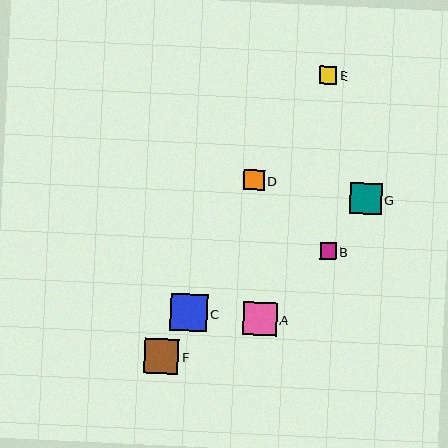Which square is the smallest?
Square B is the smallest with a size of approximately 16 pixels.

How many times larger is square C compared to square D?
Square C is approximately 1.8 times the size of square D.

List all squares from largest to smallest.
From largest to smallest: C, F, A, G, D, E, B.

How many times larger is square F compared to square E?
Square F is approximately 2.0 times the size of square E.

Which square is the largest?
Square C is the largest with a size of approximately 37 pixels.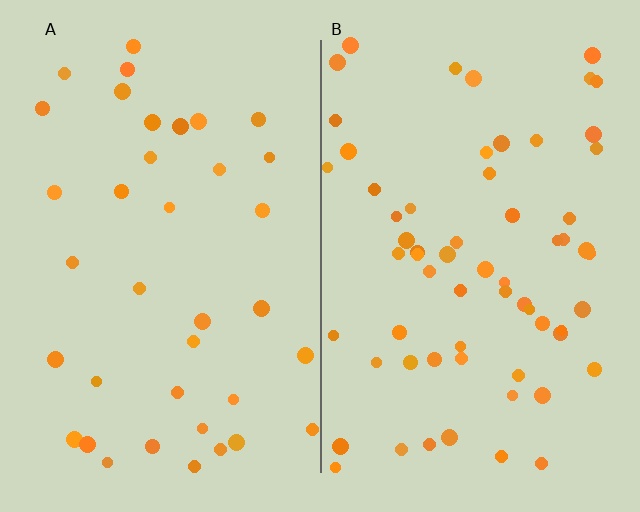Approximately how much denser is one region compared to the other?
Approximately 1.7× — region B over region A.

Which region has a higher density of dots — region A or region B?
B (the right).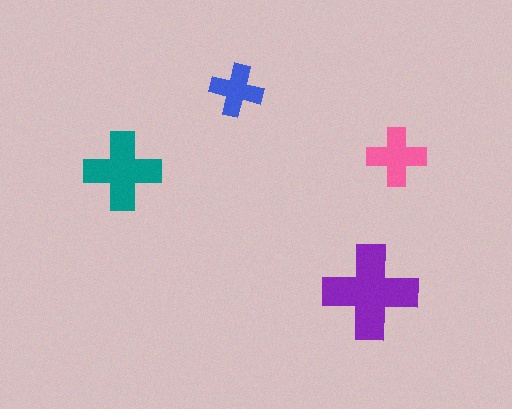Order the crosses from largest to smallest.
the purple one, the teal one, the pink one, the blue one.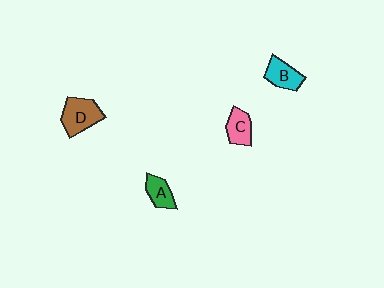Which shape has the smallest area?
Shape A (green).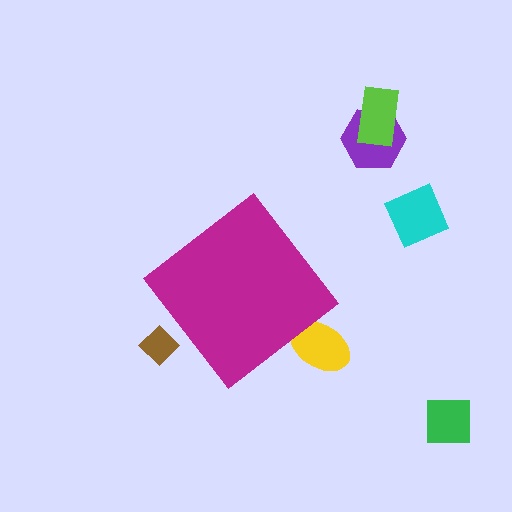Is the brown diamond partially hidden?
Yes, the brown diamond is partially hidden behind the magenta diamond.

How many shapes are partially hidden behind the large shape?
2 shapes are partially hidden.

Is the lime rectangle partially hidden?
No, the lime rectangle is fully visible.